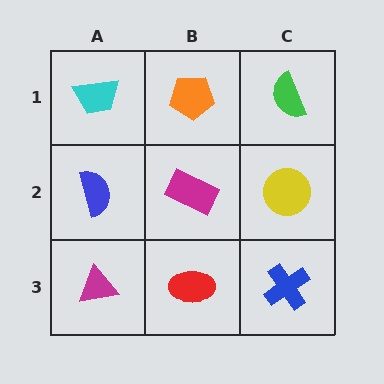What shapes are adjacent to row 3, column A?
A blue semicircle (row 2, column A), a red ellipse (row 3, column B).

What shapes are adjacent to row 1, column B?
A magenta rectangle (row 2, column B), a cyan trapezoid (row 1, column A), a green semicircle (row 1, column C).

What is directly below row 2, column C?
A blue cross.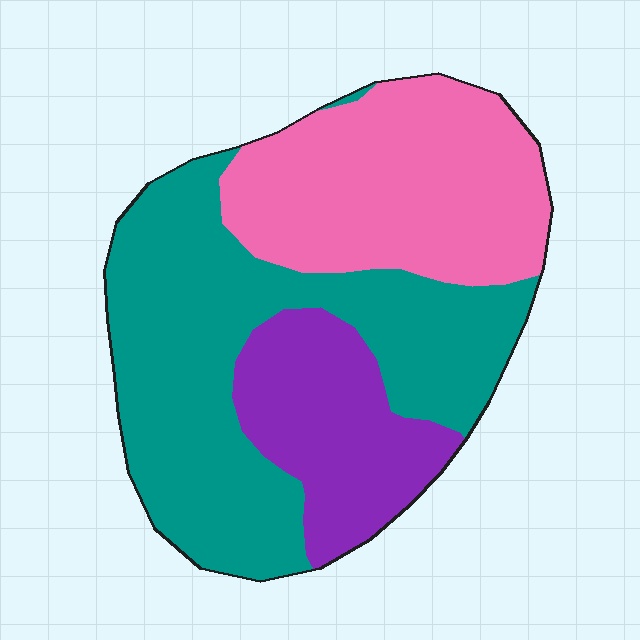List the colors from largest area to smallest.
From largest to smallest: teal, pink, purple.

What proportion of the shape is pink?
Pink takes up between a quarter and a half of the shape.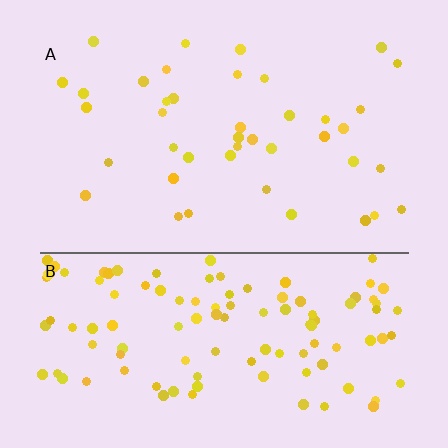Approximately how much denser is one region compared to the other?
Approximately 2.9× — region B over region A.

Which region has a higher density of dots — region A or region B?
B (the bottom).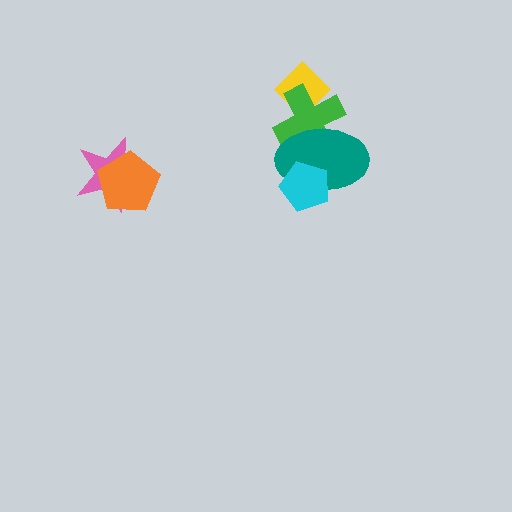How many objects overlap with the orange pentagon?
1 object overlaps with the orange pentagon.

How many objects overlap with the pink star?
1 object overlaps with the pink star.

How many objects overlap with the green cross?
2 objects overlap with the green cross.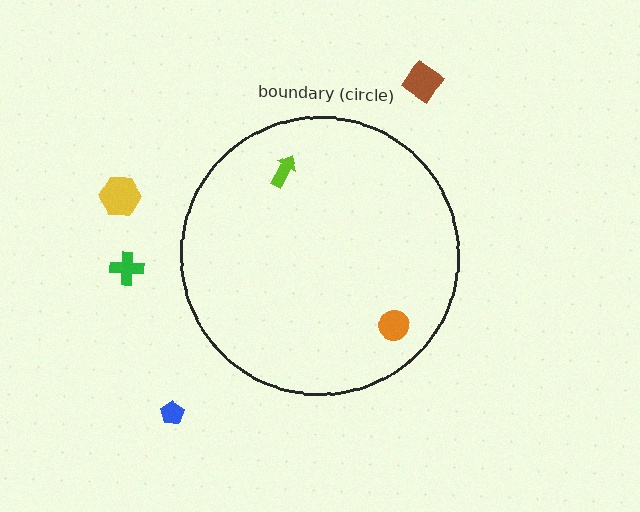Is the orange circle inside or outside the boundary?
Inside.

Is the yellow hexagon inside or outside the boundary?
Outside.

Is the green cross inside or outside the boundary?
Outside.